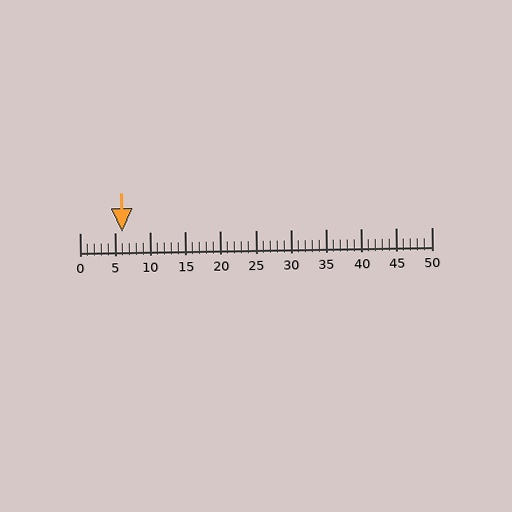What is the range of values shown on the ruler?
The ruler shows values from 0 to 50.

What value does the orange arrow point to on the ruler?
The orange arrow points to approximately 6.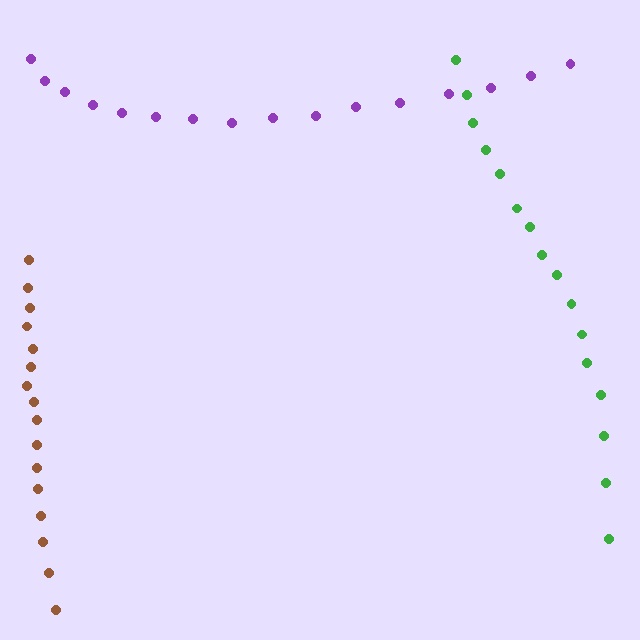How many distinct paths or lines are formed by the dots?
There are 3 distinct paths.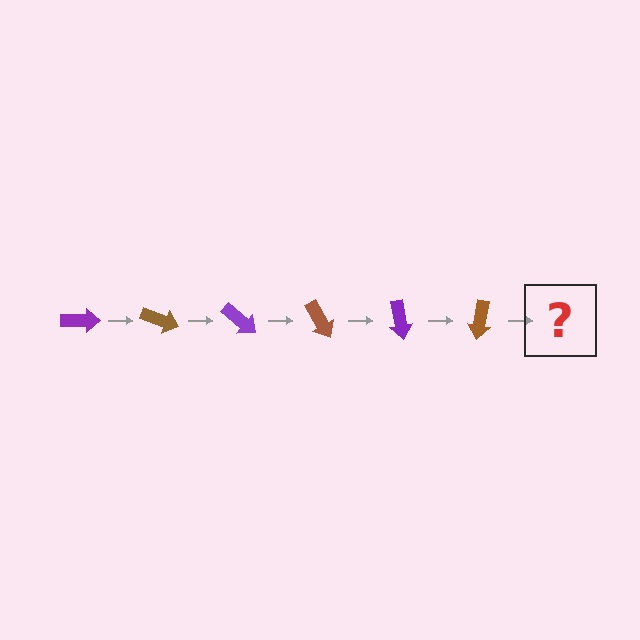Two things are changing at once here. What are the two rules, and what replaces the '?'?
The two rules are that it rotates 20 degrees each step and the color cycles through purple and brown. The '?' should be a purple arrow, rotated 120 degrees from the start.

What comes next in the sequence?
The next element should be a purple arrow, rotated 120 degrees from the start.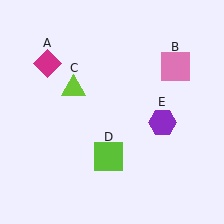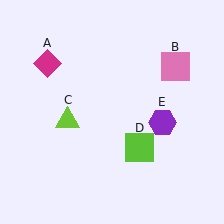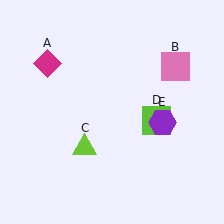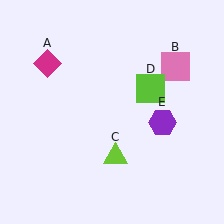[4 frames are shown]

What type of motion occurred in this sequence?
The lime triangle (object C), lime square (object D) rotated counterclockwise around the center of the scene.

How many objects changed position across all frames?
2 objects changed position: lime triangle (object C), lime square (object D).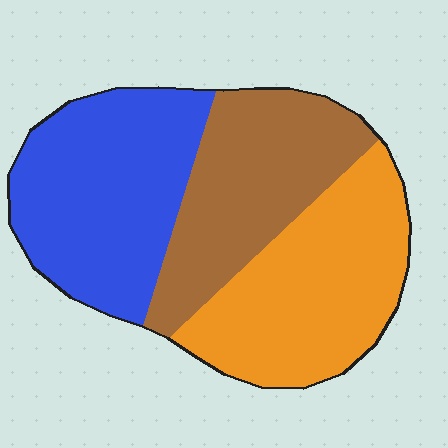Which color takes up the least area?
Brown, at roughly 30%.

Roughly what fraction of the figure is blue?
Blue covers around 35% of the figure.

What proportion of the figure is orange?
Orange covers 35% of the figure.